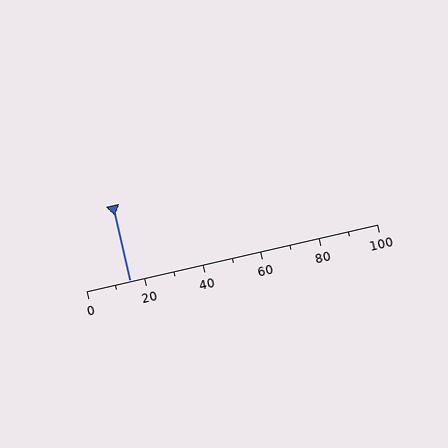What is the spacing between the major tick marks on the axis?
The major ticks are spaced 20 apart.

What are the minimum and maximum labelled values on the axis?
The axis runs from 0 to 100.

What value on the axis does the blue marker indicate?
The marker indicates approximately 15.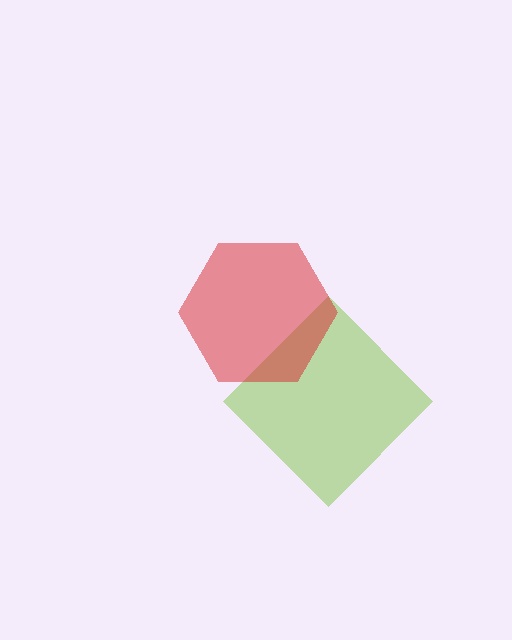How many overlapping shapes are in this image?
There are 2 overlapping shapes in the image.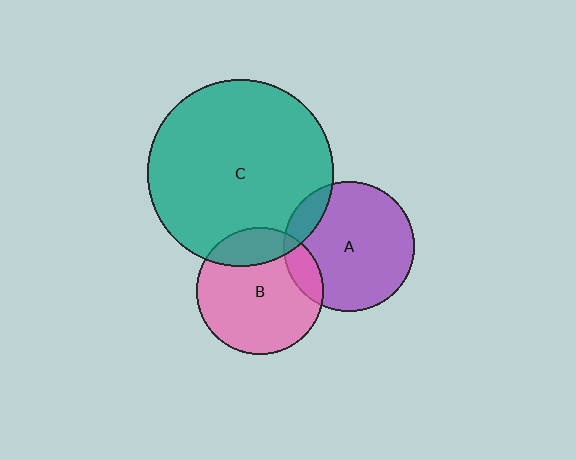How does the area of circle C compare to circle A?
Approximately 2.1 times.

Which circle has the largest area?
Circle C (teal).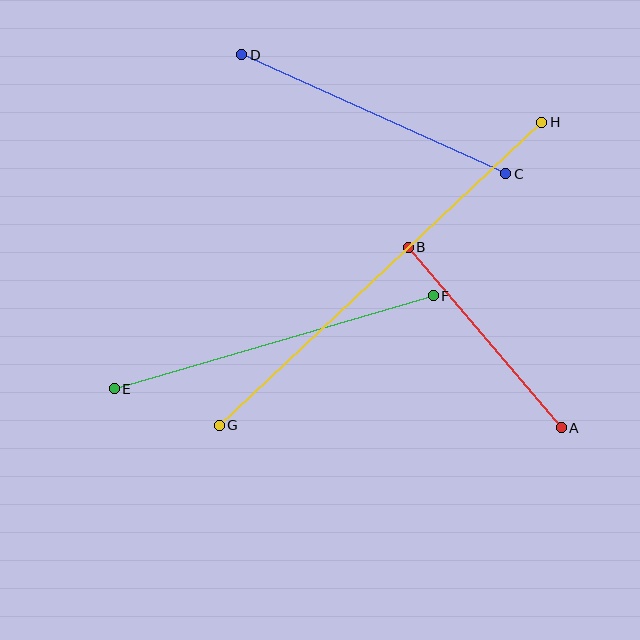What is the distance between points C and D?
The distance is approximately 290 pixels.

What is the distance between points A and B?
The distance is approximately 237 pixels.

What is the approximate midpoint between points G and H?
The midpoint is at approximately (381, 274) pixels.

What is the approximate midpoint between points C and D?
The midpoint is at approximately (374, 114) pixels.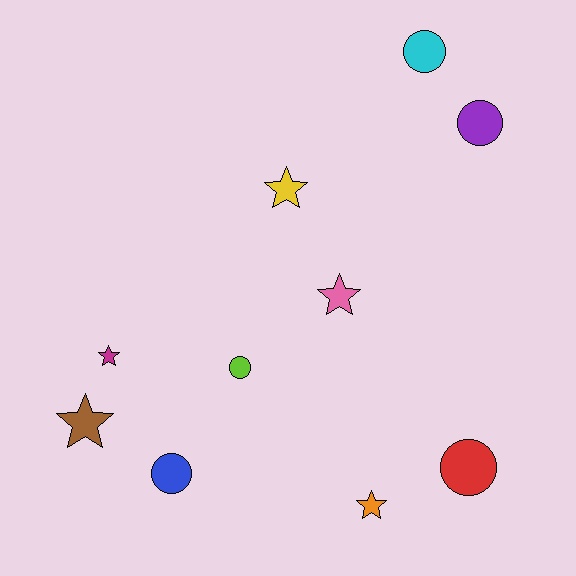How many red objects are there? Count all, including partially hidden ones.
There is 1 red object.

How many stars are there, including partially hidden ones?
There are 5 stars.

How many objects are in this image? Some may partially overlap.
There are 10 objects.